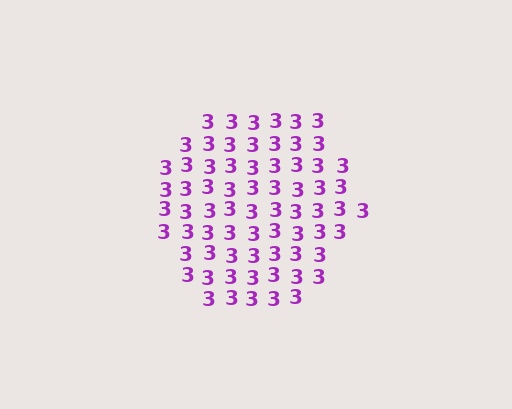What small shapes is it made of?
It is made of small digit 3's.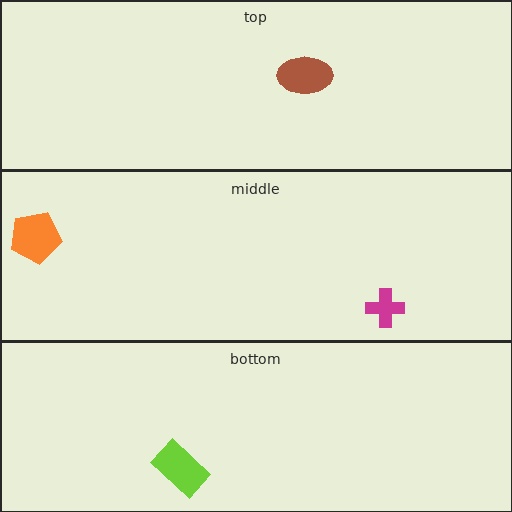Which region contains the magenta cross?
The middle region.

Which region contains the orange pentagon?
The middle region.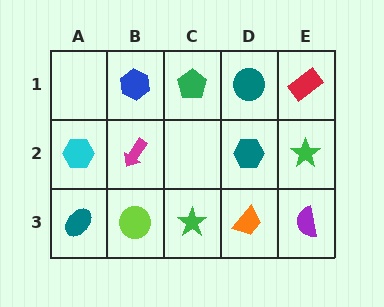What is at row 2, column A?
A cyan hexagon.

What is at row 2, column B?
A magenta arrow.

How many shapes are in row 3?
5 shapes.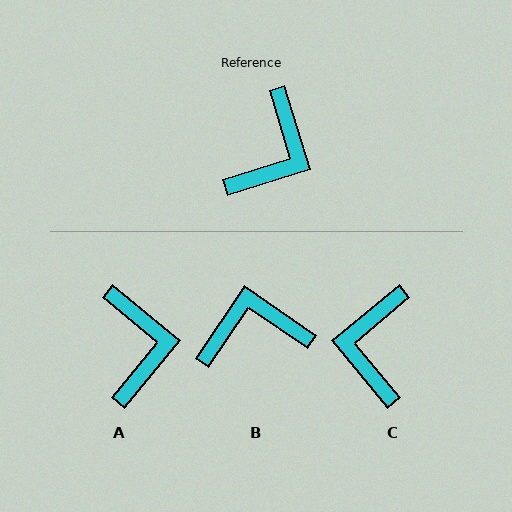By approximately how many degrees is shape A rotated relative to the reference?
Approximately 33 degrees counter-clockwise.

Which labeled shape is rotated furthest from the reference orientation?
C, about 157 degrees away.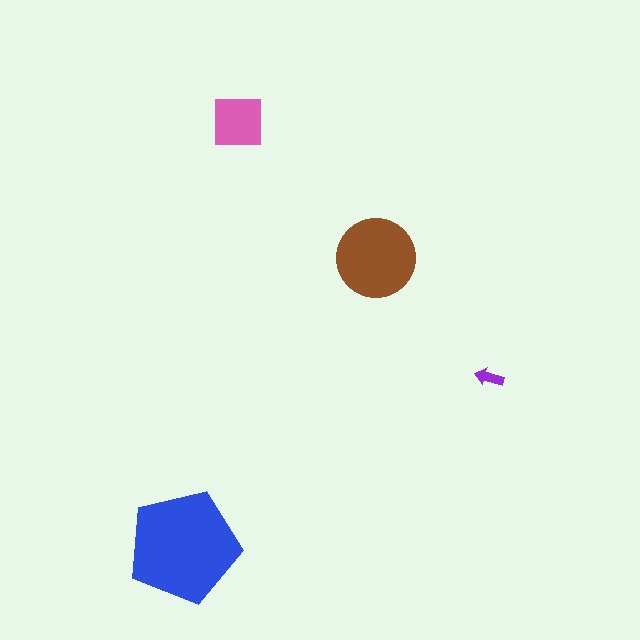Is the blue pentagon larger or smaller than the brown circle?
Larger.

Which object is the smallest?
The purple arrow.